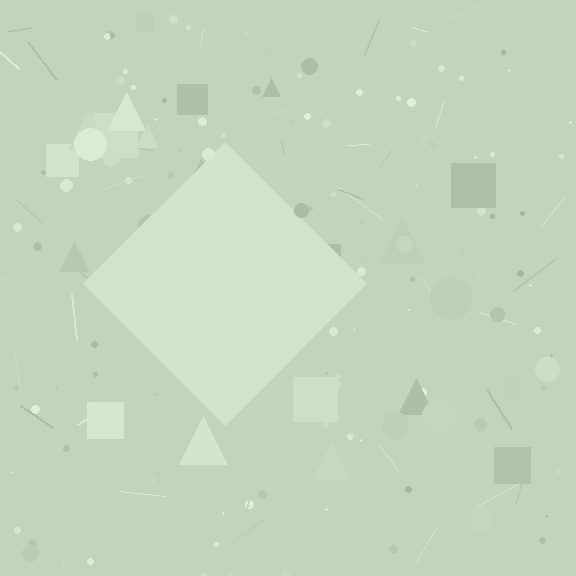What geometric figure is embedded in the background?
A diamond is embedded in the background.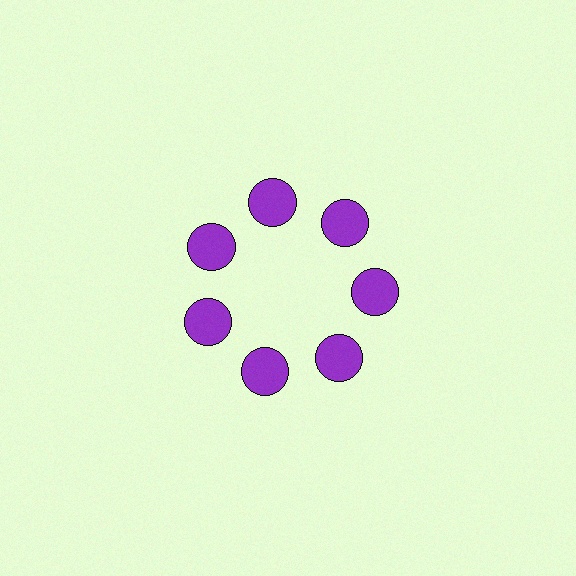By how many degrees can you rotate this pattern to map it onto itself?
The pattern maps onto itself every 51 degrees of rotation.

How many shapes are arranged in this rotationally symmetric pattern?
There are 7 shapes, arranged in 7 groups of 1.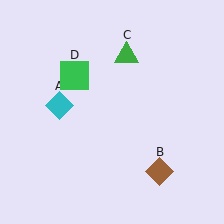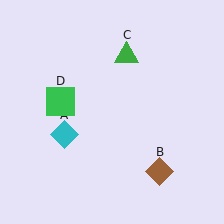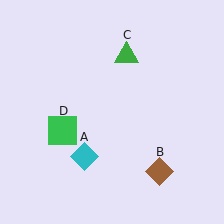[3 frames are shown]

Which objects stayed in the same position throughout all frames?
Brown diamond (object B) and green triangle (object C) remained stationary.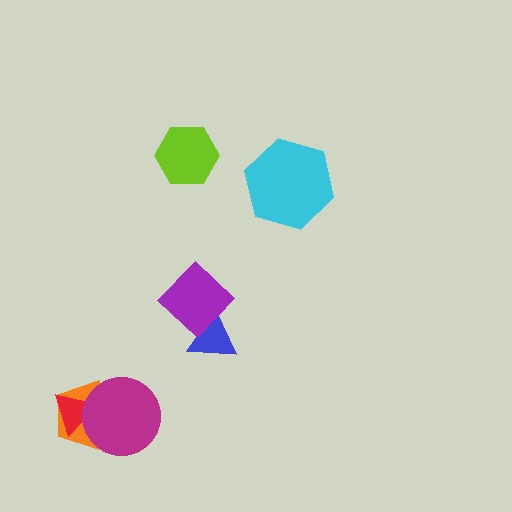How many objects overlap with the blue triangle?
1 object overlaps with the blue triangle.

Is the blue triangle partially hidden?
Yes, it is partially covered by another shape.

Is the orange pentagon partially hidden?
Yes, it is partially covered by another shape.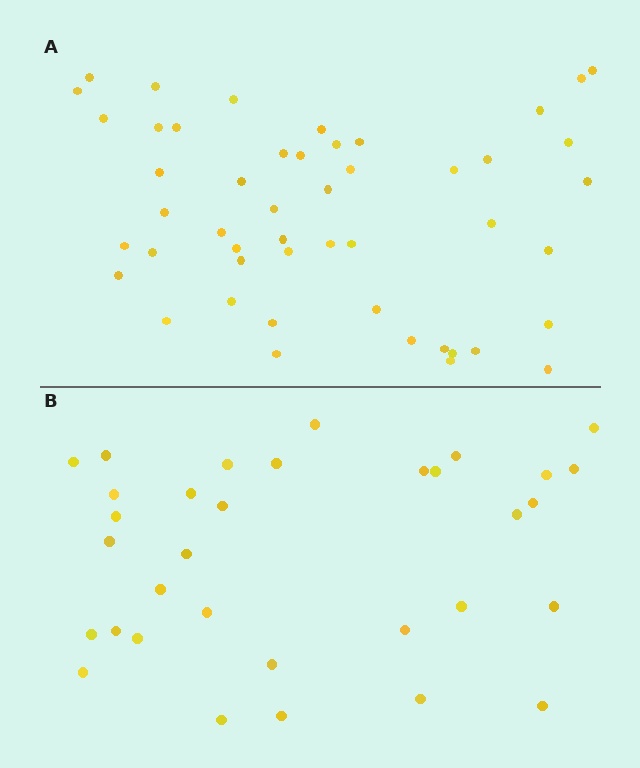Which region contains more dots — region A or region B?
Region A (the top region) has more dots.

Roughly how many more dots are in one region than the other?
Region A has approximately 15 more dots than region B.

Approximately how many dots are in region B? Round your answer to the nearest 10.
About 30 dots. (The exact count is 33, which rounds to 30.)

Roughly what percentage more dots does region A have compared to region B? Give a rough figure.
About 50% more.